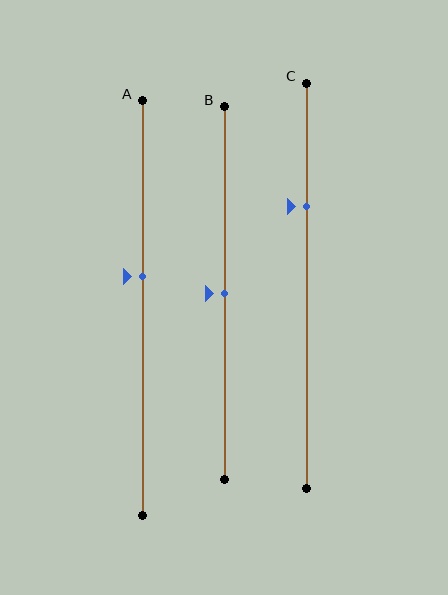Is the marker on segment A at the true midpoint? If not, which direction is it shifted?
No, the marker on segment A is shifted upward by about 8% of the segment length.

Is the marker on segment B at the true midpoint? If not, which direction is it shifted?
Yes, the marker on segment B is at the true midpoint.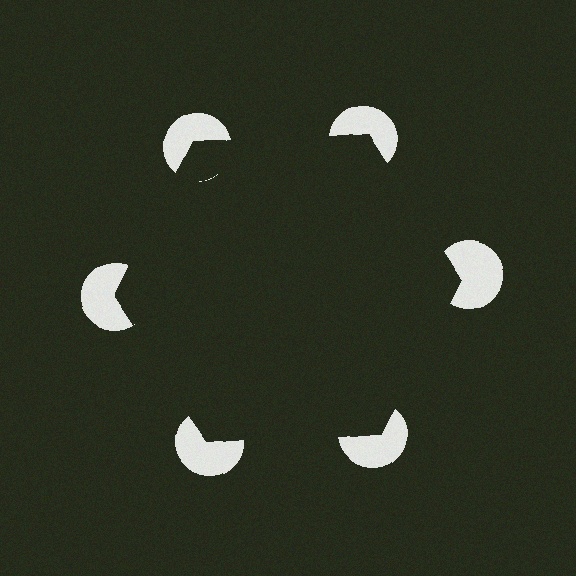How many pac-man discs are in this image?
There are 6 — one at each vertex of the illusory hexagon.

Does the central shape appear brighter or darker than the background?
It typically appears slightly darker than the background, even though no actual brightness change is drawn.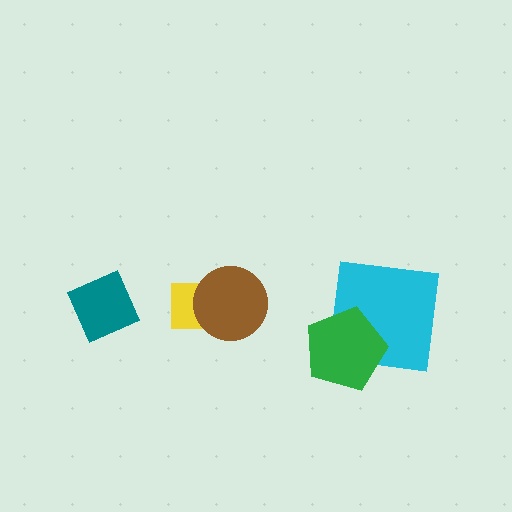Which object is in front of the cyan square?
The green pentagon is in front of the cyan square.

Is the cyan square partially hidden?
Yes, it is partially covered by another shape.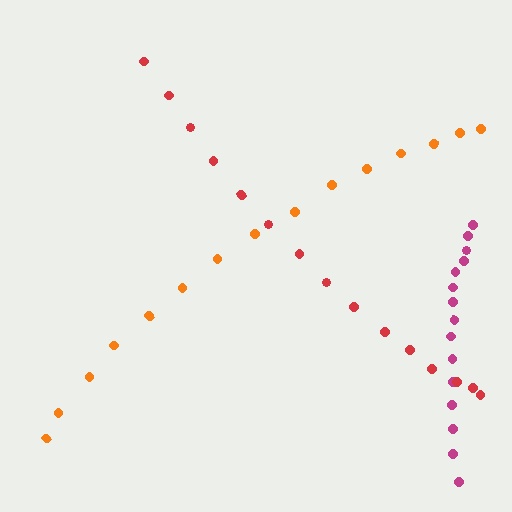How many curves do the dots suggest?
There are 3 distinct paths.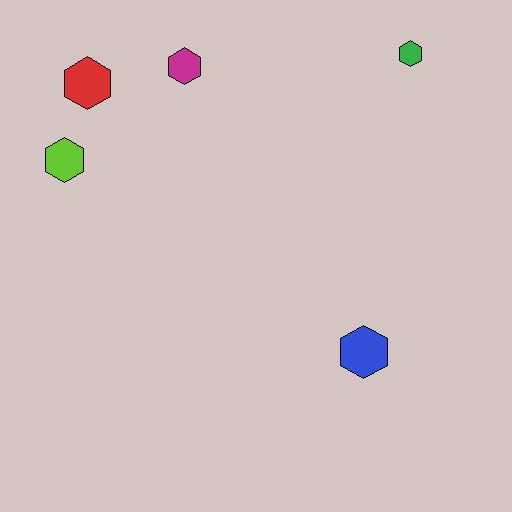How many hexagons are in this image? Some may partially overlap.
There are 5 hexagons.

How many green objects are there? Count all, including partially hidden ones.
There is 1 green object.